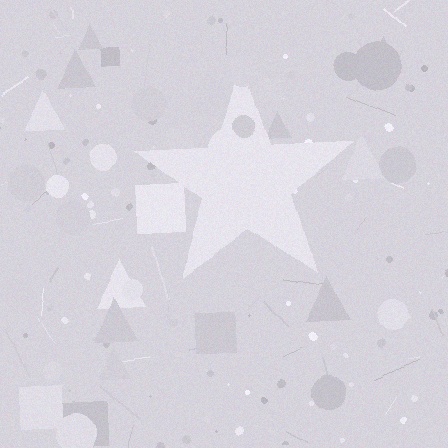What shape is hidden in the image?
A star is hidden in the image.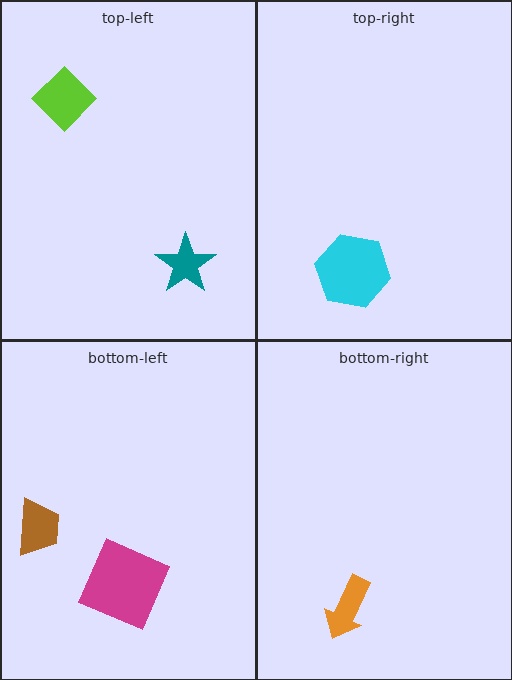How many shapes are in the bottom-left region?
2.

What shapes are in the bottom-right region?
The orange arrow.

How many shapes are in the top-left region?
2.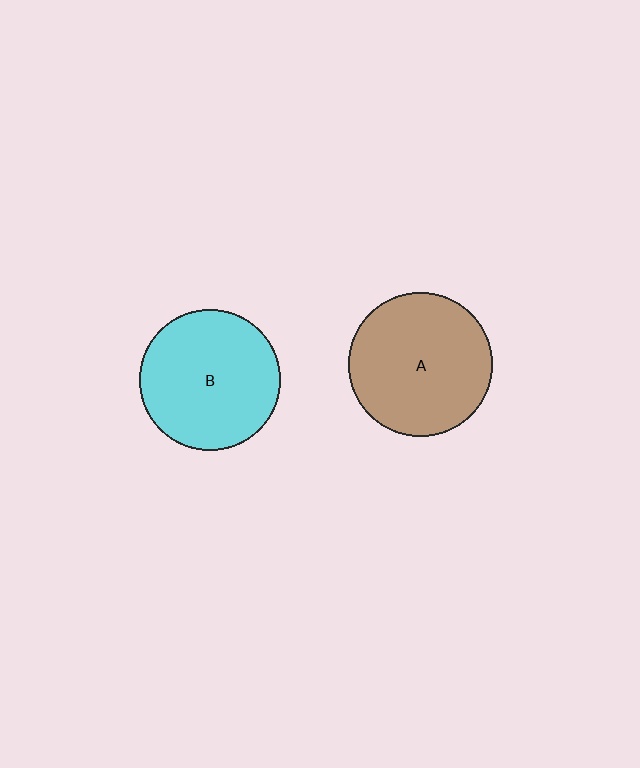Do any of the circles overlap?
No, none of the circles overlap.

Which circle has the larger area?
Circle A (brown).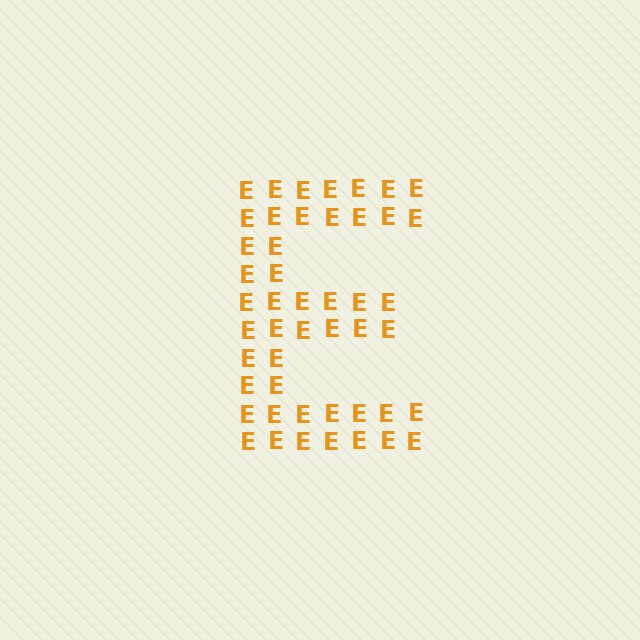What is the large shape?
The large shape is the letter E.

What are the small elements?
The small elements are letter E's.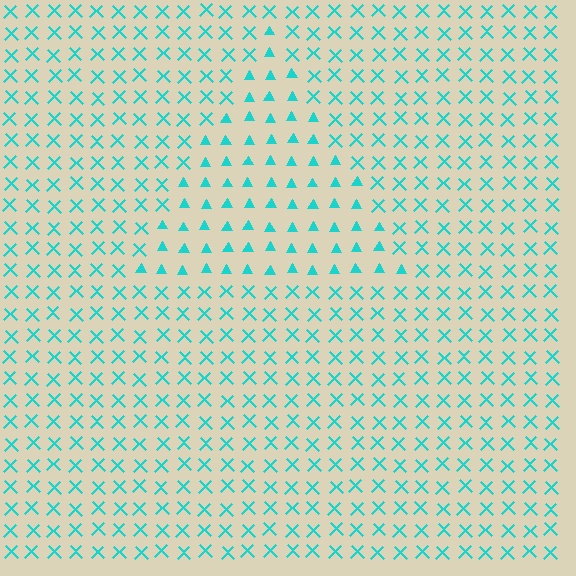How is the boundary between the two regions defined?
The boundary is defined by a change in element shape: triangles inside vs. X marks outside. All elements share the same color and spacing.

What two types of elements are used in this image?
The image uses triangles inside the triangle region and X marks outside it.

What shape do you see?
I see a triangle.